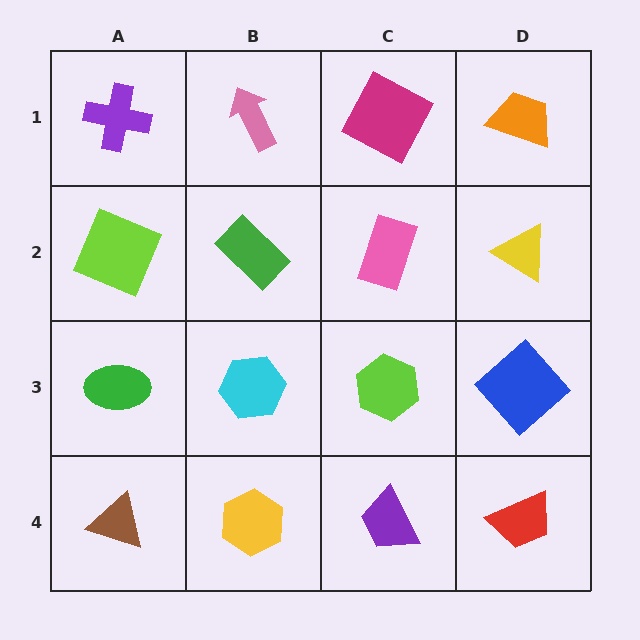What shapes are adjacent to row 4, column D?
A blue diamond (row 3, column D), a purple trapezoid (row 4, column C).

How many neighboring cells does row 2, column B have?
4.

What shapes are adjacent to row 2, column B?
A pink arrow (row 1, column B), a cyan hexagon (row 3, column B), a lime square (row 2, column A), a pink rectangle (row 2, column C).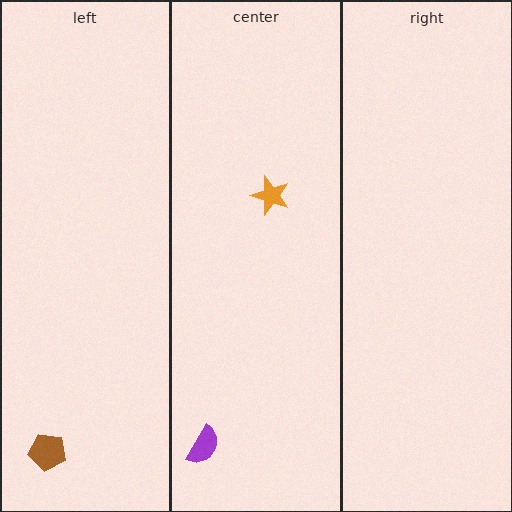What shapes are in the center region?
The purple semicircle, the orange star.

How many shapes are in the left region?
1.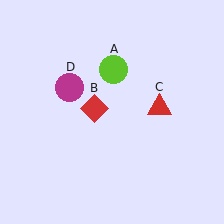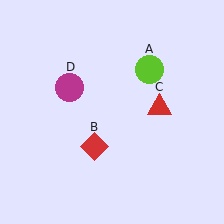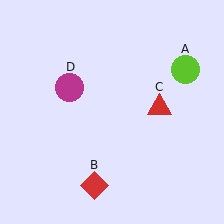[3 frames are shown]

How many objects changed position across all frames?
2 objects changed position: lime circle (object A), red diamond (object B).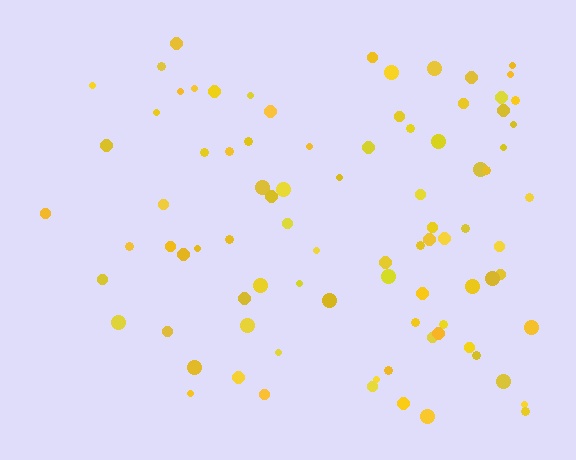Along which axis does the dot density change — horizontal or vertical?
Horizontal.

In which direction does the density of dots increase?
From left to right, with the right side densest.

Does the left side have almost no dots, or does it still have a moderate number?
Still a moderate number, just noticeably fewer than the right.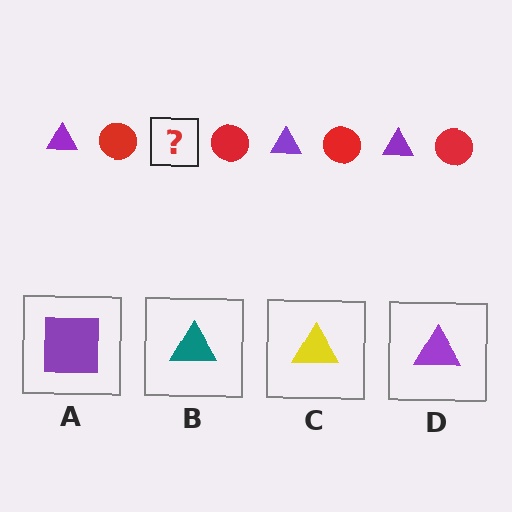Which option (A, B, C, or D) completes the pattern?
D.